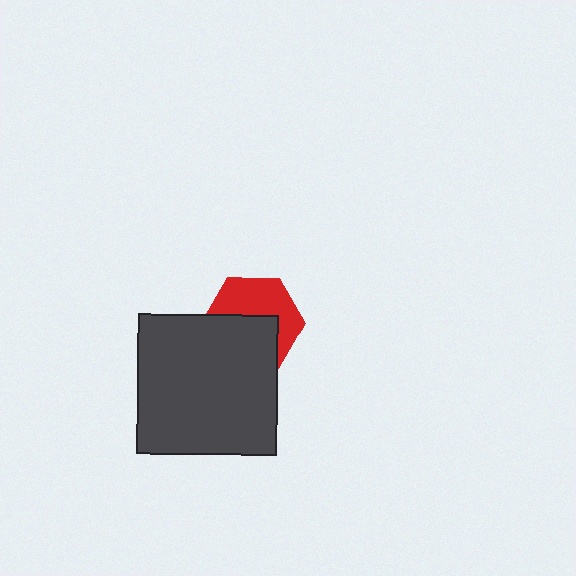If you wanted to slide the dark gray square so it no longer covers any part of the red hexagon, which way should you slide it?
Slide it down — that is the most direct way to separate the two shapes.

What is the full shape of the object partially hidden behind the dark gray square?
The partially hidden object is a red hexagon.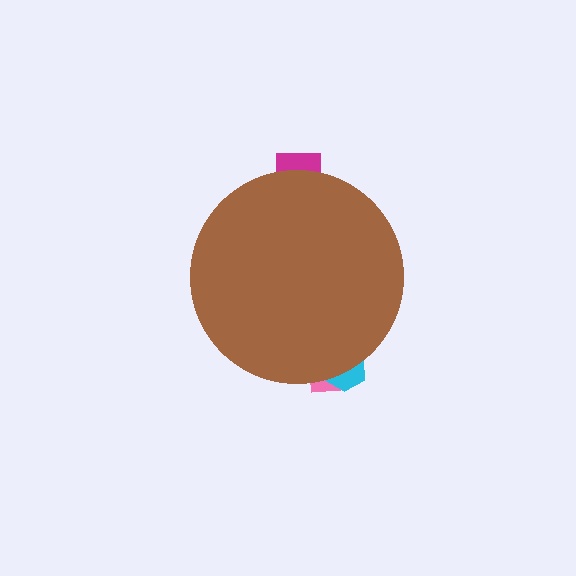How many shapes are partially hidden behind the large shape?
3 shapes are partially hidden.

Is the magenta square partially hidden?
Yes, the magenta square is partially hidden behind the brown circle.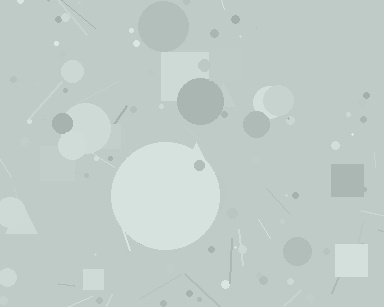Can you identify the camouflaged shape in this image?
The camouflaged shape is a circle.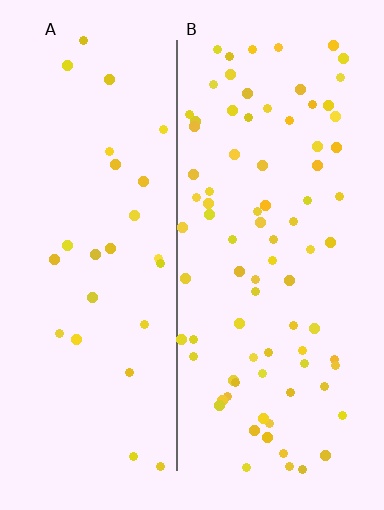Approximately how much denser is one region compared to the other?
Approximately 3.0× — region B over region A.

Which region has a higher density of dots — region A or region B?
B (the right).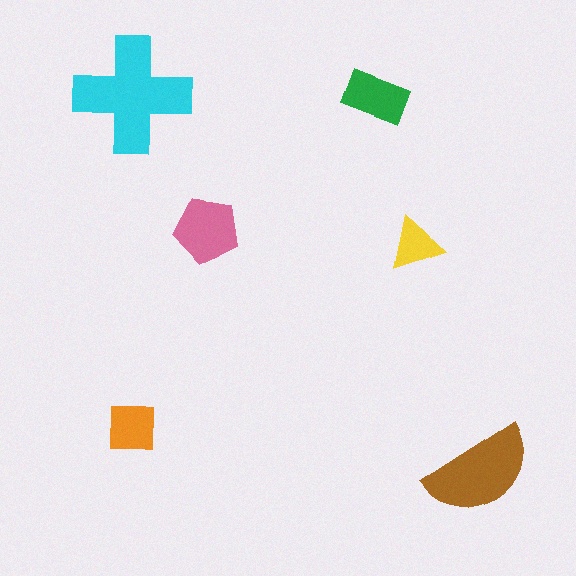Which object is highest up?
The green rectangle is topmost.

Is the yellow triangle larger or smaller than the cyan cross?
Smaller.